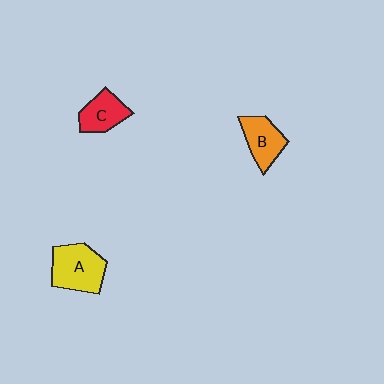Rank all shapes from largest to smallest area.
From largest to smallest: A (yellow), B (orange), C (red).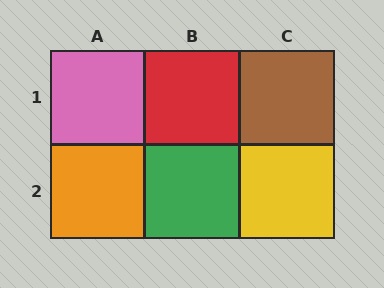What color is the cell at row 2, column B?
Green.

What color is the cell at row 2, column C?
Yellow.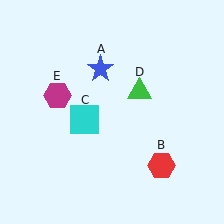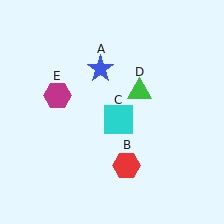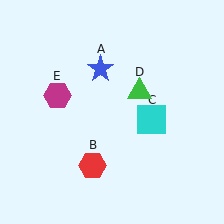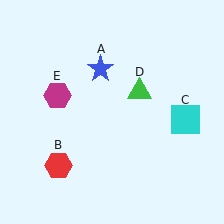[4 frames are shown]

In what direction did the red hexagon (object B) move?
The red hexagon (object B) moved left.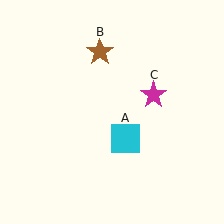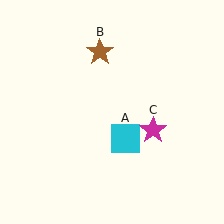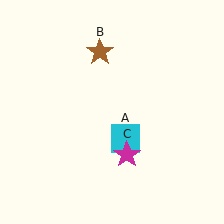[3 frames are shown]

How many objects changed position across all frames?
1 object changed position: magenta star (object C).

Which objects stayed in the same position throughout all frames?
Cyan square (object A) and brown star (object B) remained stationary.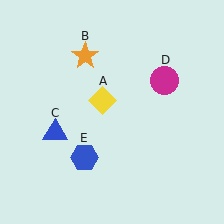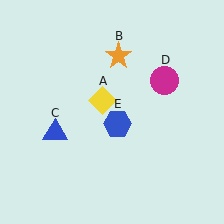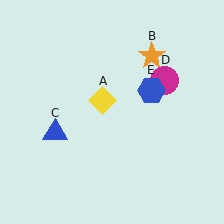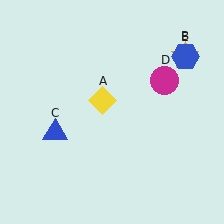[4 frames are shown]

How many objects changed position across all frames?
2 objects changed position: orange star (object B), blue hexagon (object E).